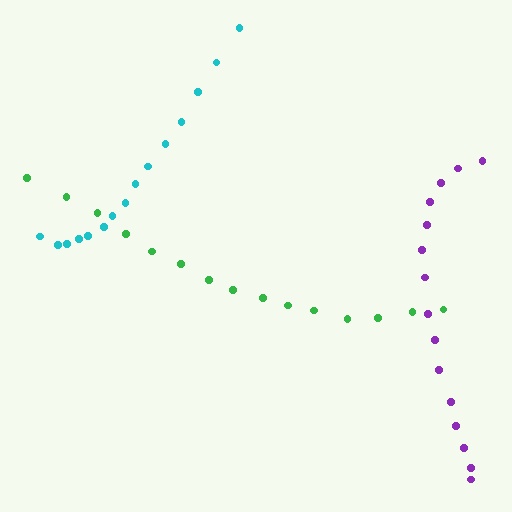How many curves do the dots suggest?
There are 3 distinct paths.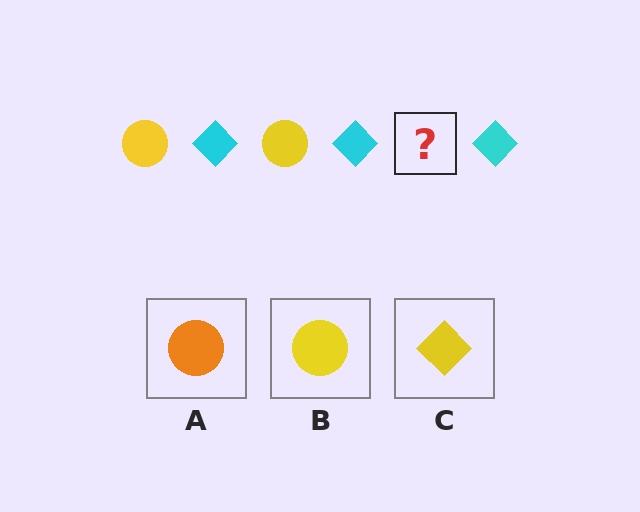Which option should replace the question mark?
Option B.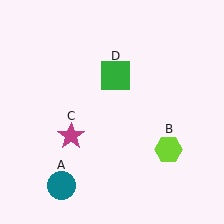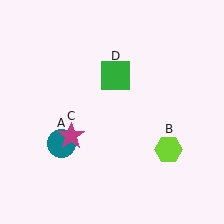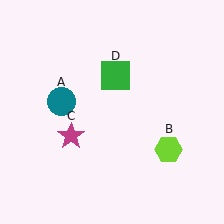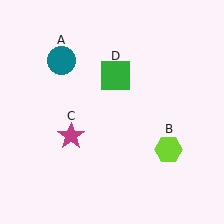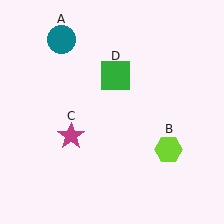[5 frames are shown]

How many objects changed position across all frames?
1 object changed position: teal circle (object A).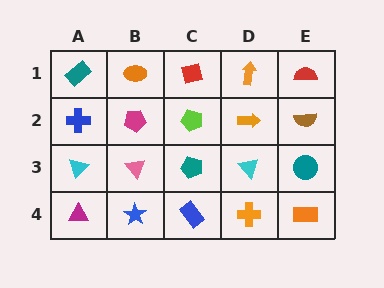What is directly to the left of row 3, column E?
A cyan triangle.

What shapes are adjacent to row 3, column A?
A blue cross (row 2, column A), a magenta triangle (row 4, column A), a pink triangle (row 3, column B).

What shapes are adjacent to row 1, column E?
A brown semicircle (row 2, column E), an orange arrow (row 1, column D).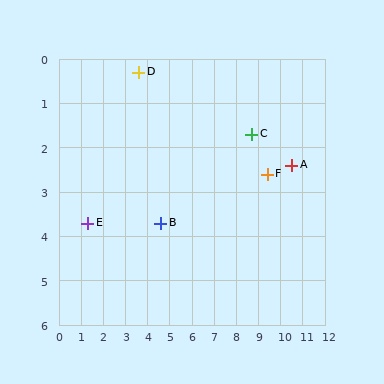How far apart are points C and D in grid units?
Points C and D are about 5.3 grid units apart.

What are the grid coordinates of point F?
Point F is at approximately (9.4, 2.6).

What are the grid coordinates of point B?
Point B is at approximately (4.6, 3.7).